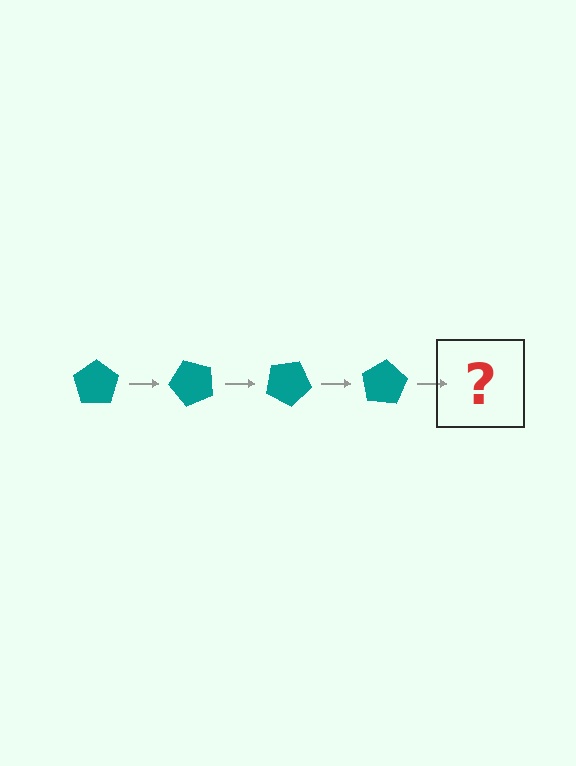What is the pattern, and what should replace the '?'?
The pattern is that the pentagon rotates 50 degrees each step. The '?' should be a teal pentagon rotated 200 degrees.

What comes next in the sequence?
The next element should be a teal pentagon rotated 200 degrees.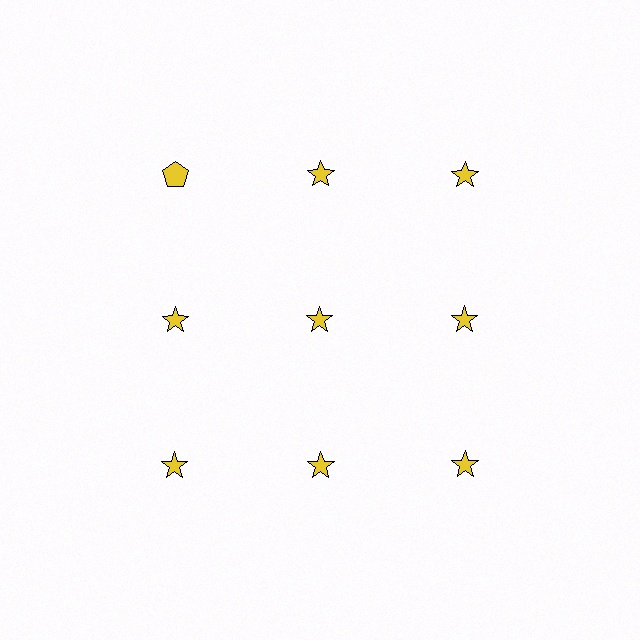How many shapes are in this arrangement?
There are 9 shapes arranged in a grid pattern.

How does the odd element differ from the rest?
It has a different shape: pentagon instead of star.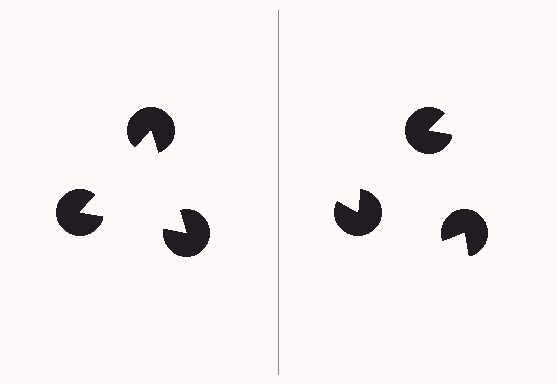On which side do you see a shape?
An illusory triangle appears on the left side. On the right side the wedge cuts are rotated, so no coherent shape forms.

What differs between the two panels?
The pac-man discs are positioned identically on both sides; only the wedge orientations differ. On the left they align to a triangle; on the right they are misaligned.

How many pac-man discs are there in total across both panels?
6 — 3 on each side.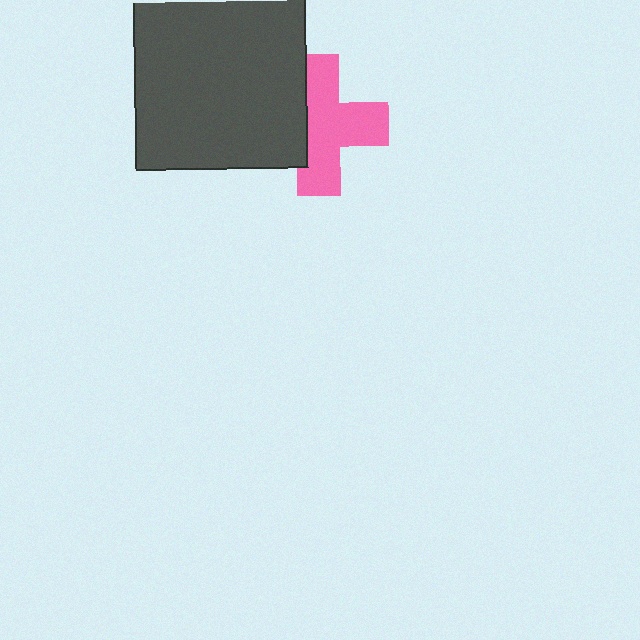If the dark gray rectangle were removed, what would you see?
You would see the complete pink cross.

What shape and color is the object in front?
The object in front is a dark gray rectangle.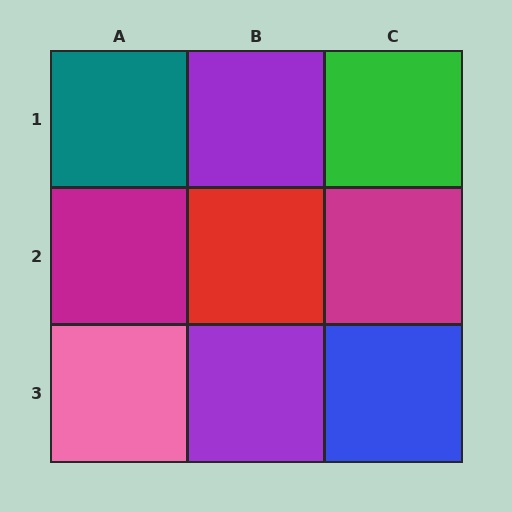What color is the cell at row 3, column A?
Pink.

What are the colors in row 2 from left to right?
Magenta, red, magenta.